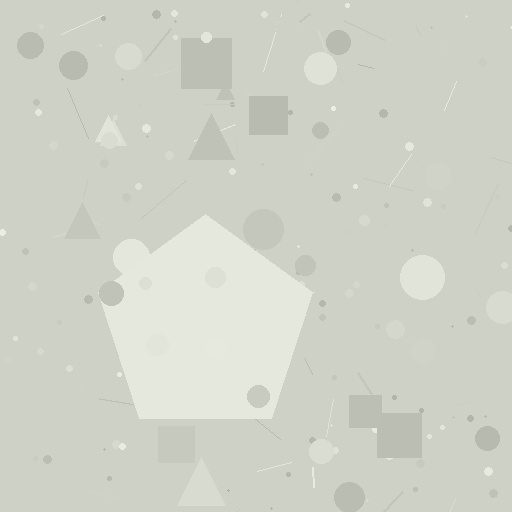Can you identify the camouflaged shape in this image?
The camouflaged shape is a pentagon.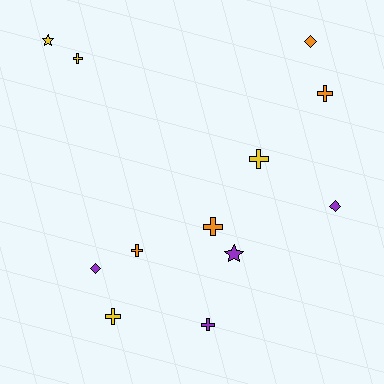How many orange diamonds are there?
There is 1 orange diamond.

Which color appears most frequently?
Orange, with 4 objects.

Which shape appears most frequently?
Cross, with 7 objects.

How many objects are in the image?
There are 12 objects.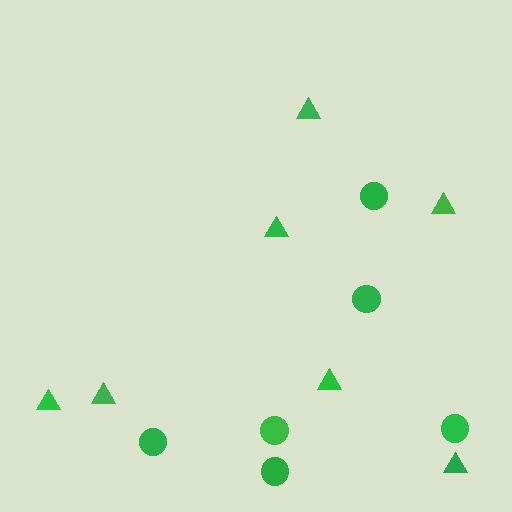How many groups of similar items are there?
There are 2 groups: one group of circles (6) and one group of triangles (7).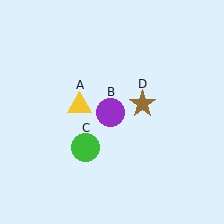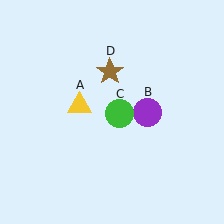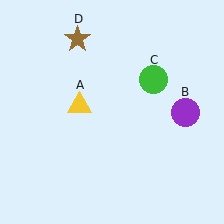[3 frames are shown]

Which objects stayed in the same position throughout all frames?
Yellow triangle (object A) remained stationary.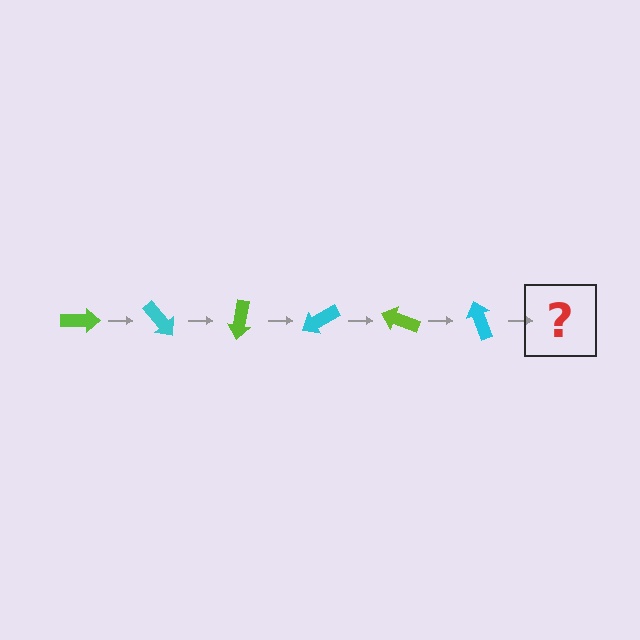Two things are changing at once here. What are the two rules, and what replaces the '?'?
The two rules are that it rotates 50 degrees each step and the color cycles through lime and cyan. The '?' should be a lime arrow, rotated 300 degrees from the start.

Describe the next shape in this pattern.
It should be a lime arrow, rotated 300 degrees from the start.